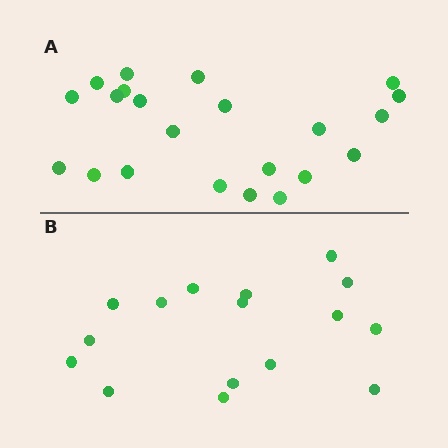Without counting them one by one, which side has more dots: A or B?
Region A (the top region) has more dots.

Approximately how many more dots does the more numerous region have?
Region A has about 6 more dots than region B.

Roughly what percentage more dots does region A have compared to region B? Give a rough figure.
About 40% more.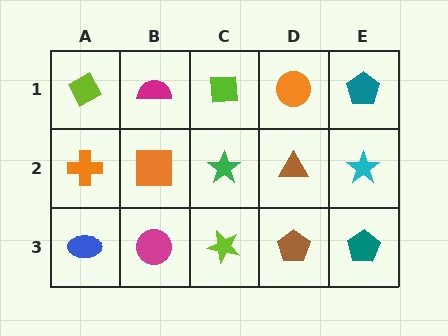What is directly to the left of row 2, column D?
A green star.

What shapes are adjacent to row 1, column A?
An orange cross (row 2, column A), a magenta semicircle (row 1, column B).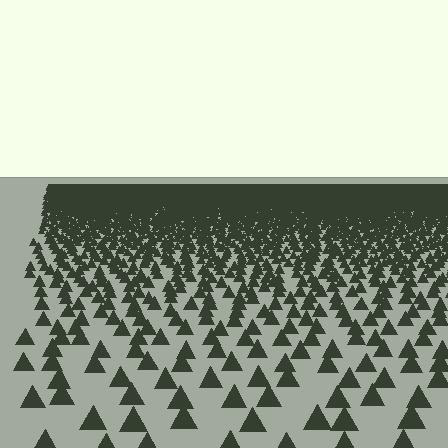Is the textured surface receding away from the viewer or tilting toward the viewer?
The surface is receding away from the viewer. Texture elements get smaller and denser toward the top.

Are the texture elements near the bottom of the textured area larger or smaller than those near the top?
Larger. Near the bottom, elements are closer to the viewer and appear at a bigger on-screen size.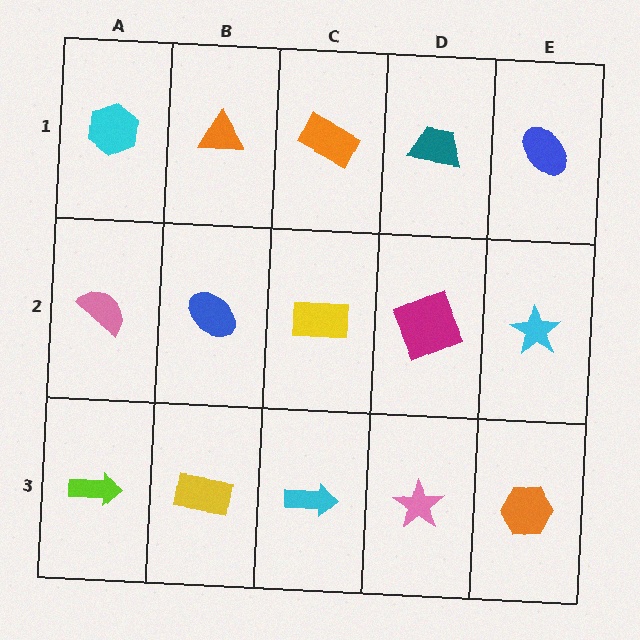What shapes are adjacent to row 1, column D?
A magenta square (row 2, column D), an orange rectangle (row 1, column C), a blue ellipse (row 1, column E).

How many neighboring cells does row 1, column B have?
3.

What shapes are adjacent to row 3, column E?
A cyan star (row 2, column E), a pink star (row 3, column D).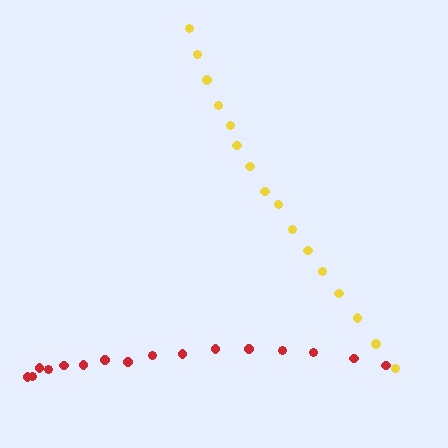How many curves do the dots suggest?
There are 2 distinct paths.